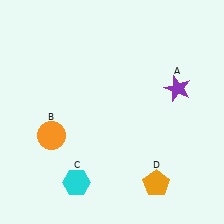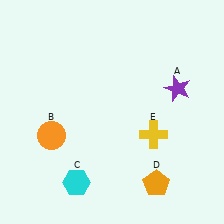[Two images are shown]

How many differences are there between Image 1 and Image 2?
There is 1 difference between the two images.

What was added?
A yellow cross (E) was added in Image 2.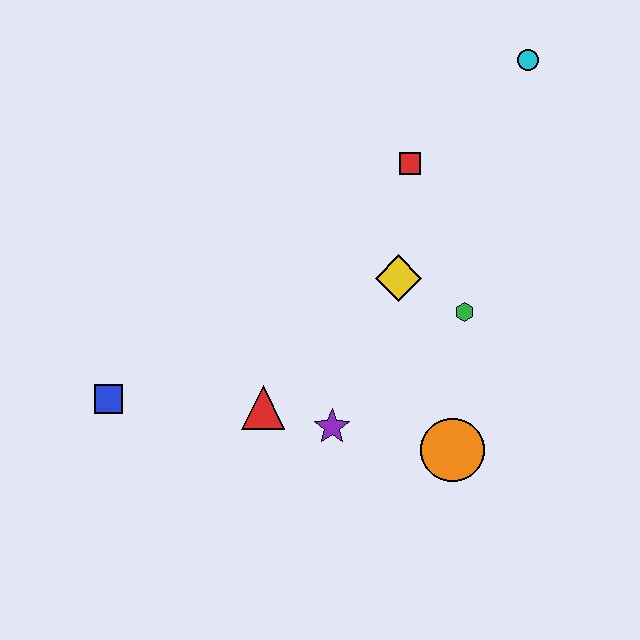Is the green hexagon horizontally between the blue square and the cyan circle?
Yes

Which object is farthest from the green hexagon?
The blue square is farthest from the green hexagon.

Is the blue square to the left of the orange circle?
Yes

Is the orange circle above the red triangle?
No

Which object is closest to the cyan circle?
The red square is closest to the cyan circle.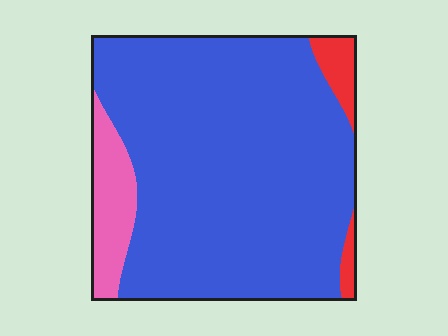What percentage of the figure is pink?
Pink takes up about one tenth (1/10) of the figure.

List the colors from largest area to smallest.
From largest to smallest: blue, pink, red.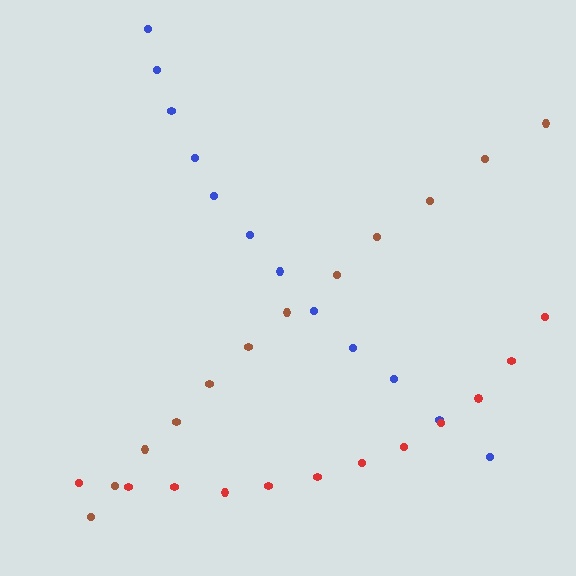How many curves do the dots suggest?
There are 3 distinct paths.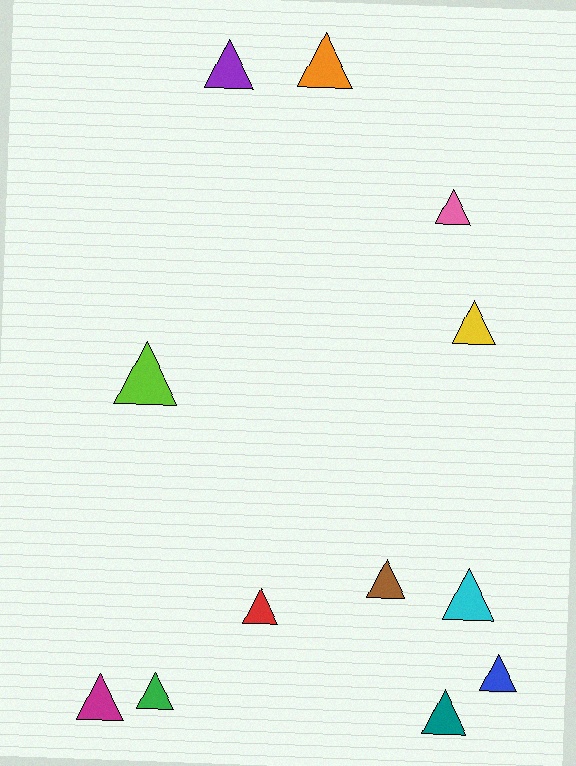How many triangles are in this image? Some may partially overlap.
There are 12 triangles.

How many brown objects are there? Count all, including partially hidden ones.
There is 1 brown object.